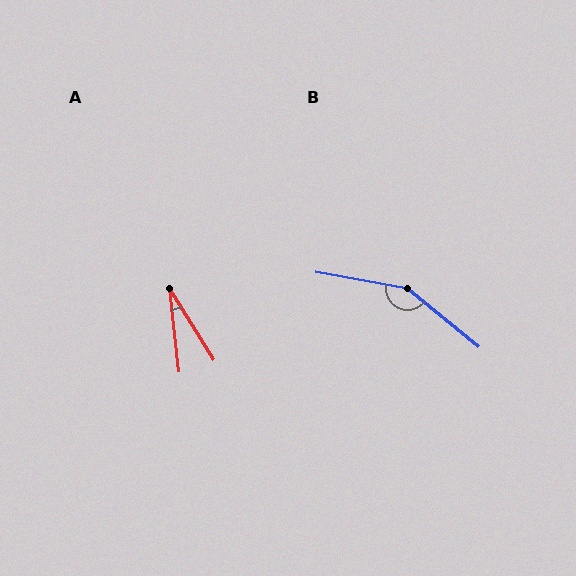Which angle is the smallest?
A, at approximately 25 degrees.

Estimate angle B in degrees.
Approximately 151 degrees.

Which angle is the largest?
B, at approximately 151 degrees.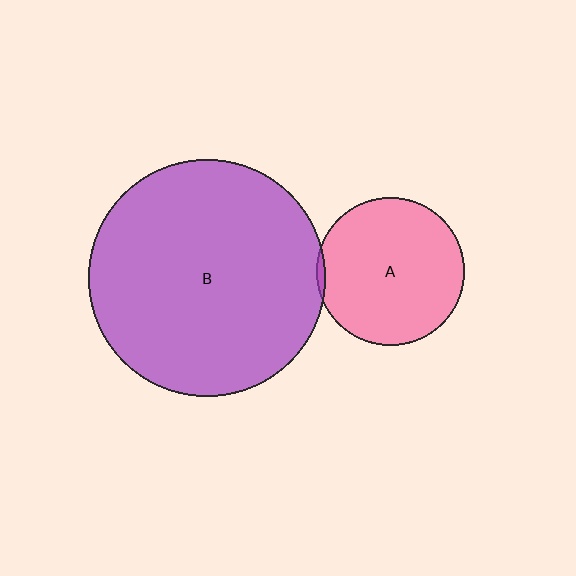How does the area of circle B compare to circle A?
Approximately 2.5 times.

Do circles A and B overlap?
Yes.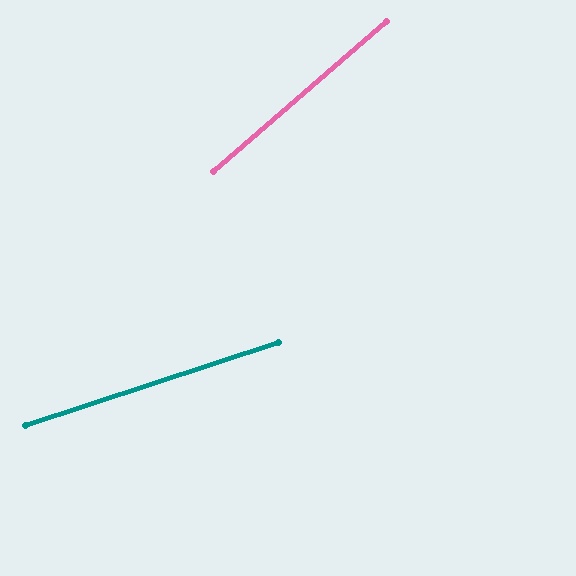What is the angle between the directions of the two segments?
Approximately 23 degrees.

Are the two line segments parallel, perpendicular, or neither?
Neither parallel nor perpendicular — they differ by about 23°.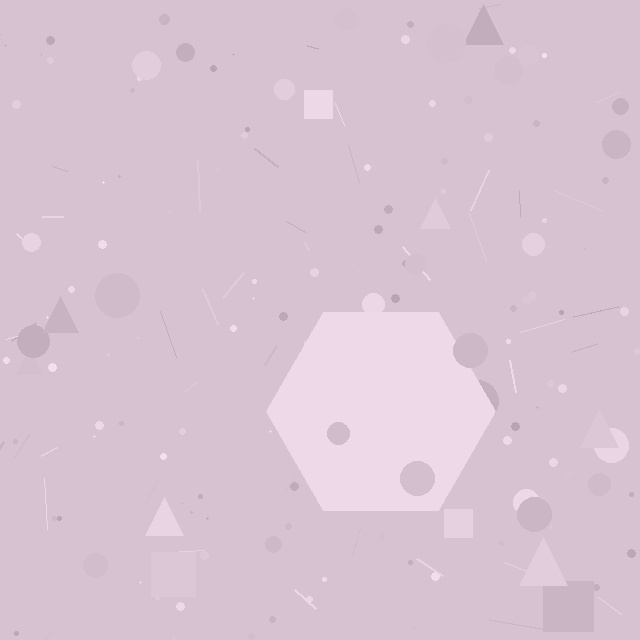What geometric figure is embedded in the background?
A hexagon is embedded in the background.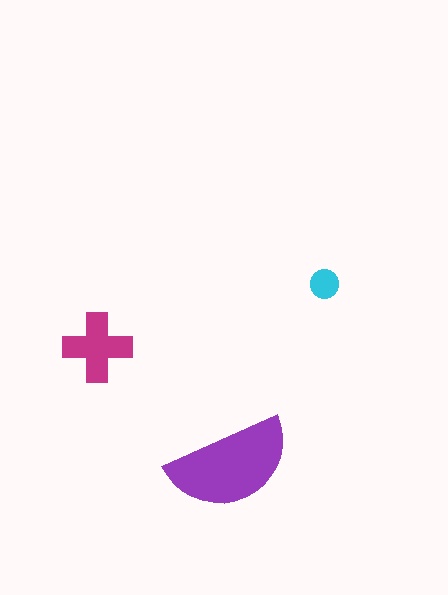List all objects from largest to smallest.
The purple semicircle, the magenta cross, the cyan circle.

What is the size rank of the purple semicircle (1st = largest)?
1st.